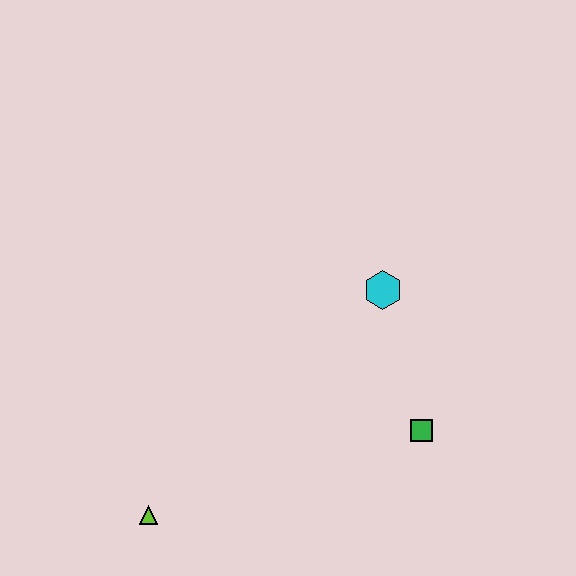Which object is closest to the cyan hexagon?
The green square is closest to the cyan hexagon.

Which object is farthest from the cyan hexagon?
The lime triangle is farthest from the cyan hexagon.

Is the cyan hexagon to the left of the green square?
Yes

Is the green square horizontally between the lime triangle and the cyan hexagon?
No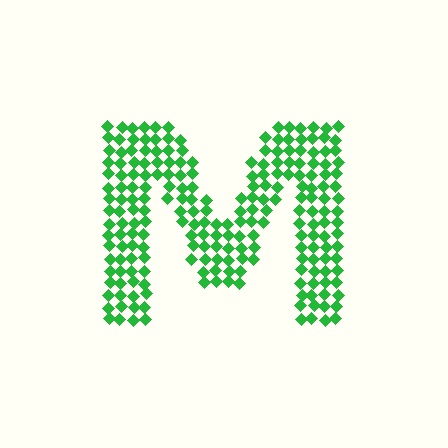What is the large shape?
The large shape is the letter M.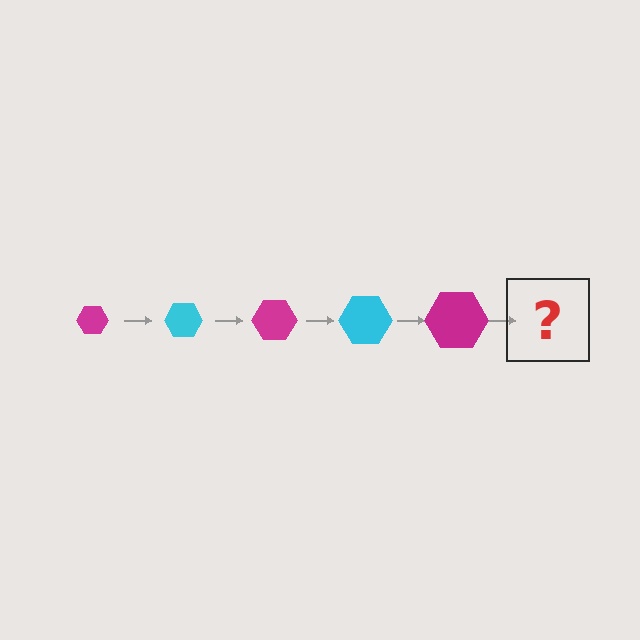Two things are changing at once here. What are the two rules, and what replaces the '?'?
The two rules are that the hexagon grows larger each step and the color cycles through magenta and cyan. The '?' should be a cyan hexagon, larger than the previous one.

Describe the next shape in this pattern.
It should be a cyan hexagon, larger than the previous one.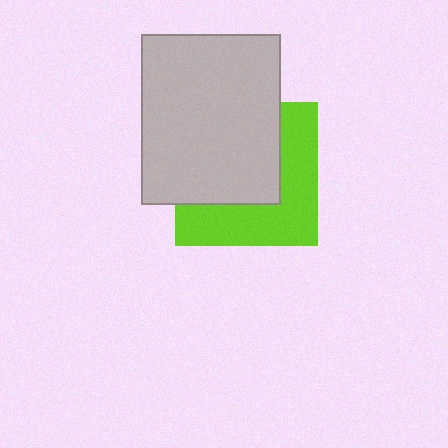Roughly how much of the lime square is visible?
About half of it is visible (roughly 46%).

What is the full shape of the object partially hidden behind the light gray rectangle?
The partially hidden object is a lime square.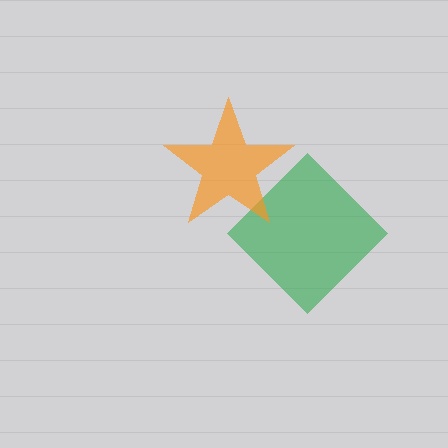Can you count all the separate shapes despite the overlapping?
Yes, there are 2 separate shapes.